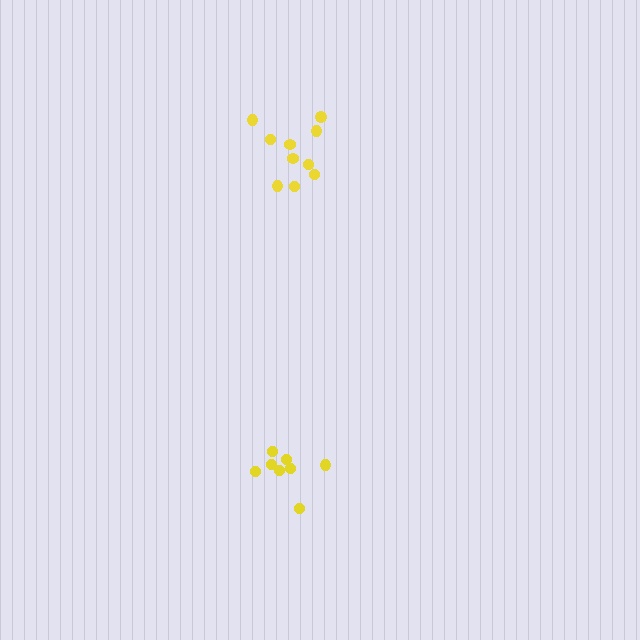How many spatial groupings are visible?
There are 2 spatial groupings.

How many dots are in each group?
Group 1: 8 dots, Group 2: 10 dots (18 total).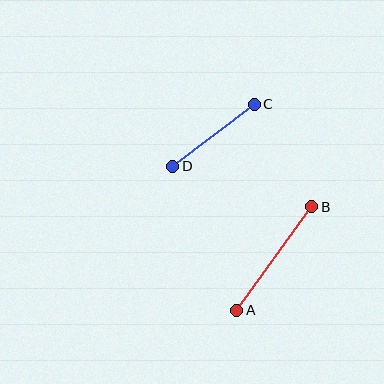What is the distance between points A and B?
The distance is approximately 128 pixels.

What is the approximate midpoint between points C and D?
The midpoint is at approximately (213, 135) pixels.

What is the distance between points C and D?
The distance is approximately 102 pixels.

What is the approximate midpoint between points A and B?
The midpoint is at approximately (274, 258) pixels.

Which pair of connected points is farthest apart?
Points A and B are farthest apart.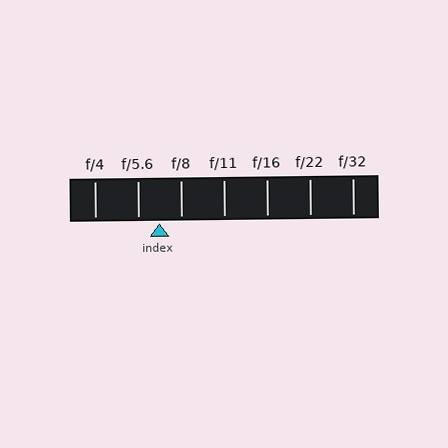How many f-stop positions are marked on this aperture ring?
There are 7 f-stop positions marked.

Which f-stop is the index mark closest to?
The index mark is closest to f/8.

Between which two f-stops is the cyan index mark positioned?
The index mark is between f/5.6 and f/8.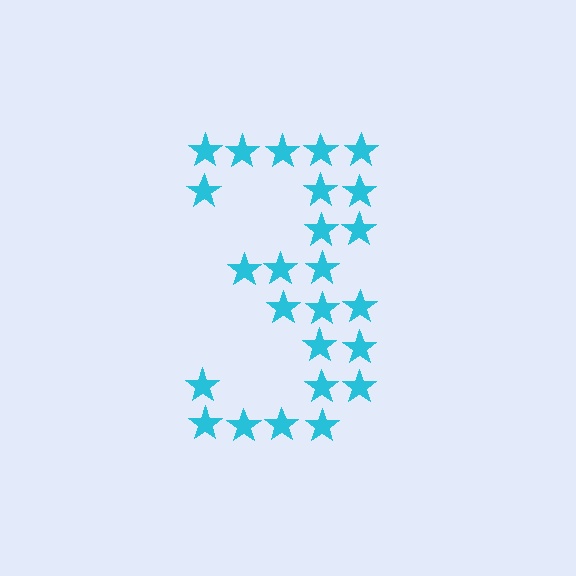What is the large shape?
The large shape is the digit 3.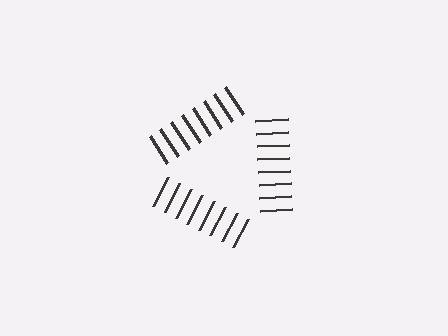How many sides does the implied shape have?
3 sides — the line-ends trace a triangle.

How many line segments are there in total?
24 — 8 along each of the 3 edges.